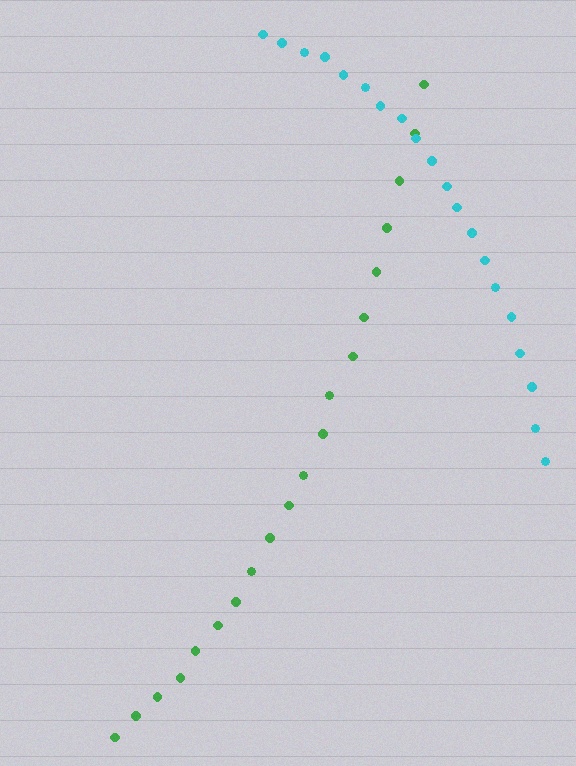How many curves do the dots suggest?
There are 2 distinct paths.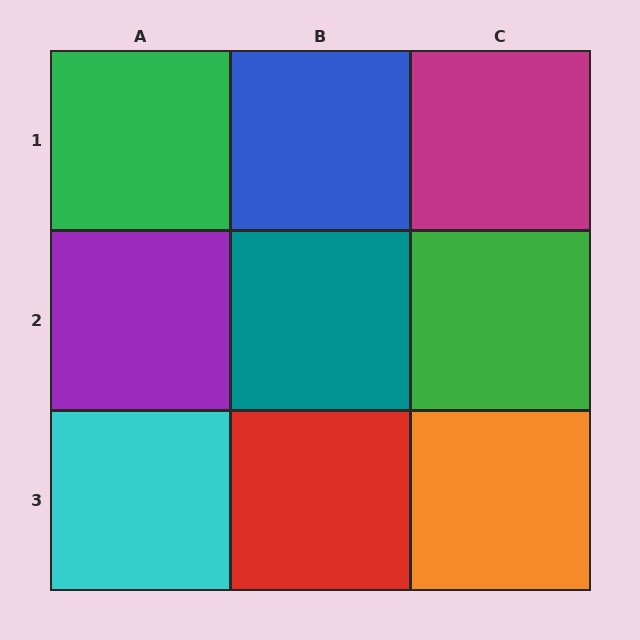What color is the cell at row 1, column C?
Magenta.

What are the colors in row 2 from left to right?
Purple, teal, green.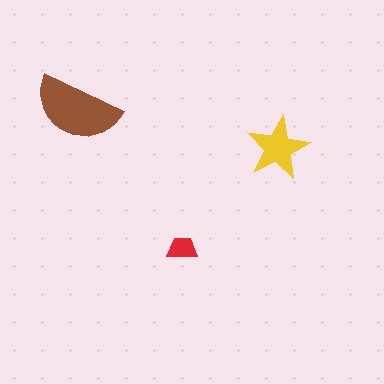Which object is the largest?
The brown semicircle.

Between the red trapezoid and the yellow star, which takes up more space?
The yellow star.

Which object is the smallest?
The red trapezoid.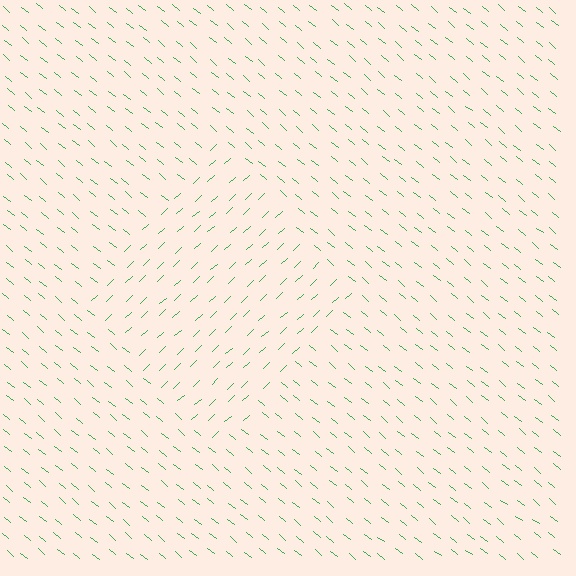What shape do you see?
I see a diamond.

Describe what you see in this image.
The image is filled with small green line segments. A diamond region in the image has lines oriented differently from the surrounding lines, creating a visible texture boundary.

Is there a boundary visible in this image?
Yes, there is a texture boundary formed by a change in line orientation.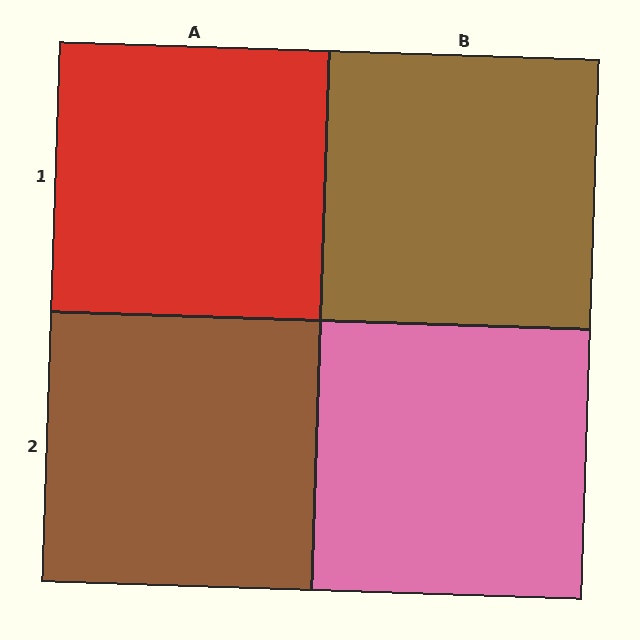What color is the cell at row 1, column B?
Brown.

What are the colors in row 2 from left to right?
Brown, pink.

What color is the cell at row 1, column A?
Red.